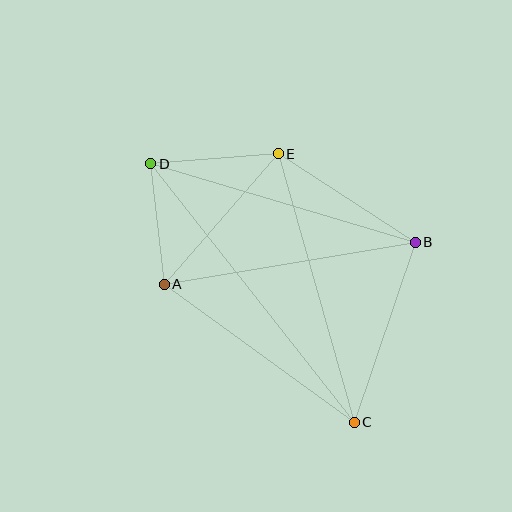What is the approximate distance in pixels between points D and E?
The distance between D and E is approximately 128 pixels.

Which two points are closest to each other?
Points A and D are closest to each other.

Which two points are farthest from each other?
Points C and D are farthest from each other.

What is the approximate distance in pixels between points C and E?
The distance between C and E is approximately 279 pixels.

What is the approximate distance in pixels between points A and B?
The distance between A and B is approximately 254 pixels.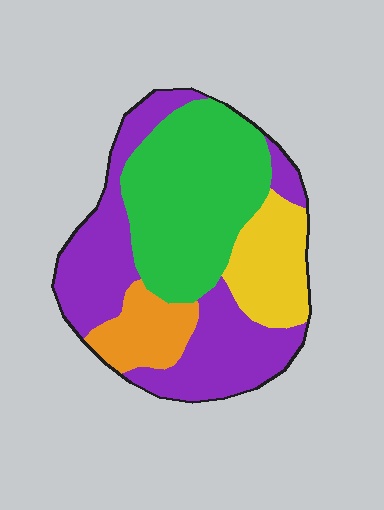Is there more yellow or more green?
Green.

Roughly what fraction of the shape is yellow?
Yellow takes up less than a sixth of the shape.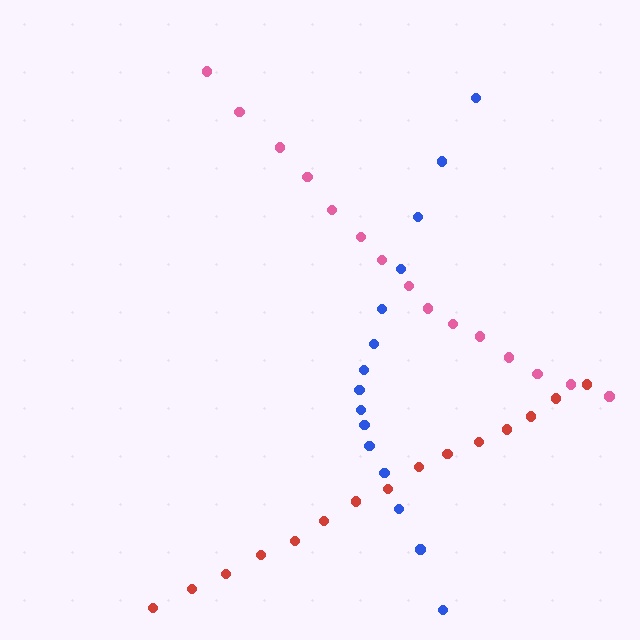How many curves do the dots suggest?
There are 3 distinct paths.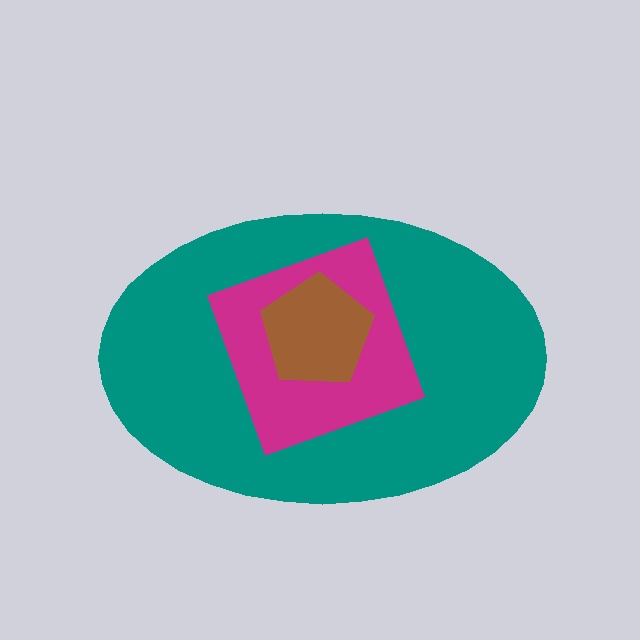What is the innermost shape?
The brown pentagon.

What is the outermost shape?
The teal ellipse.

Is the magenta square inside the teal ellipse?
Yes.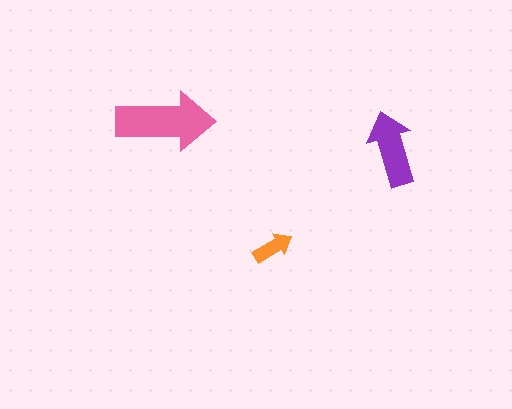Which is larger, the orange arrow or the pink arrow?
The pink one.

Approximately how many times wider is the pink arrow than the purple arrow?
About 1.5 times wider.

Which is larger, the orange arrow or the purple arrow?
The purple one.